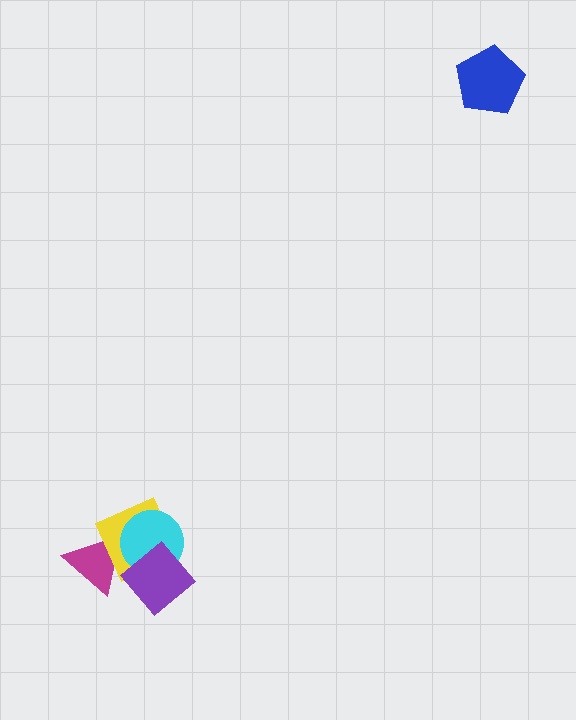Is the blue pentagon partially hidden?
No, no other shape covers it.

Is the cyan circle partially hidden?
Yes, it is partially covered by another shape.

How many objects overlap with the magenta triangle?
3 objects overlap with the magenta triangle.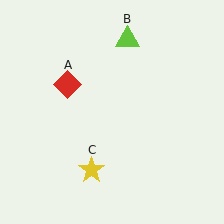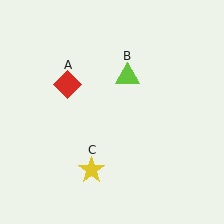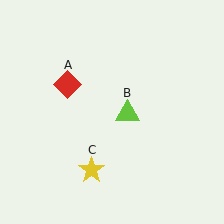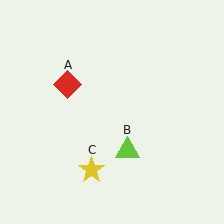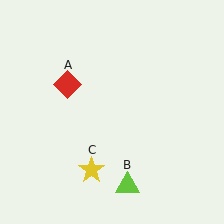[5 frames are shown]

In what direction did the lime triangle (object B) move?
The lime triangle (object B) moved down.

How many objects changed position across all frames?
1 object changed position: lime triangle (object B).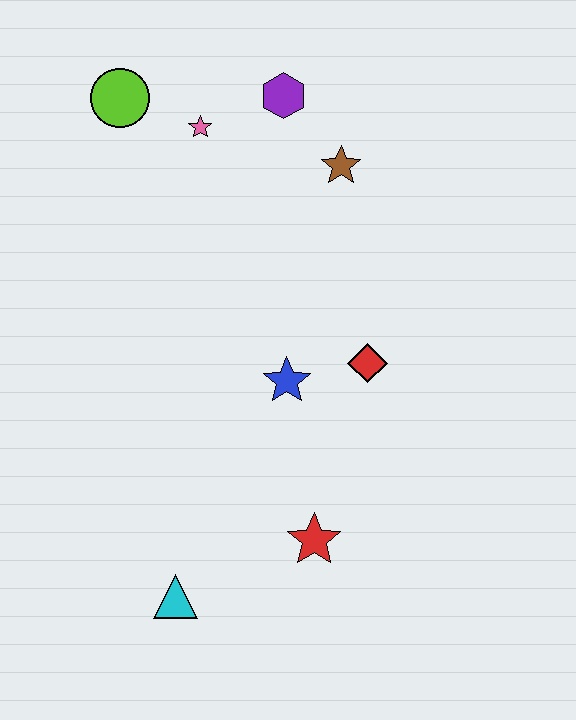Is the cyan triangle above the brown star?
No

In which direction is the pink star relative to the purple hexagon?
The pink star is to the left of the purple hexagon.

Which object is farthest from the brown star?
The cyan triangle is farthest from the brown star.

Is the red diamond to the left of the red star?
No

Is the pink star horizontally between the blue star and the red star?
No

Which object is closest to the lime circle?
The pink star is closest to the lime circle.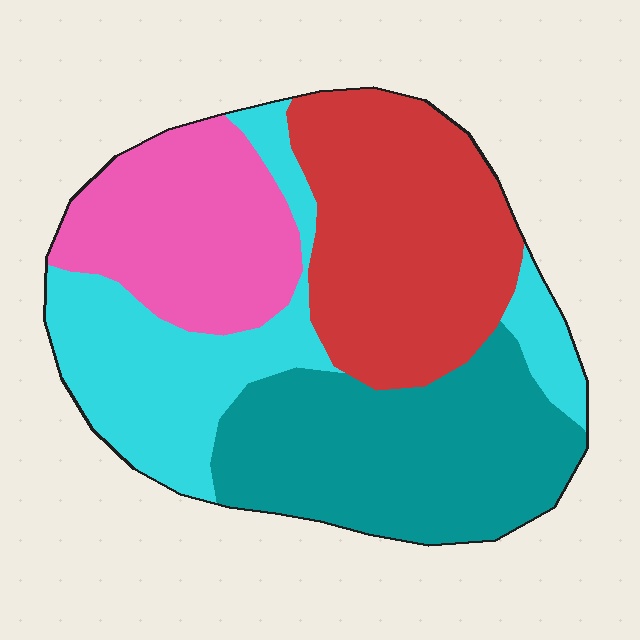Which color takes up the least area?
Pink, at roughly 20%.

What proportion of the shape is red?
Red covers 28% of the shape.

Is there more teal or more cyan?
Teal.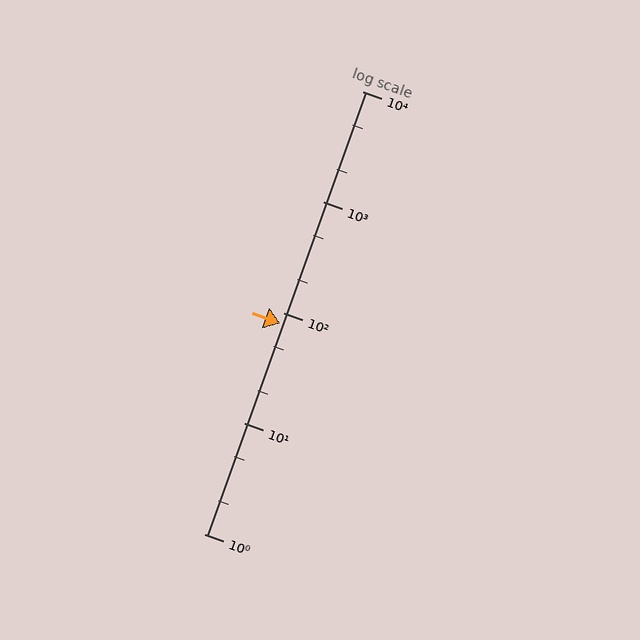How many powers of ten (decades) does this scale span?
The scale spans 4 decades, from 1 to 10000.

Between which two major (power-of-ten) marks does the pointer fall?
The pointer is between 10 and 100.